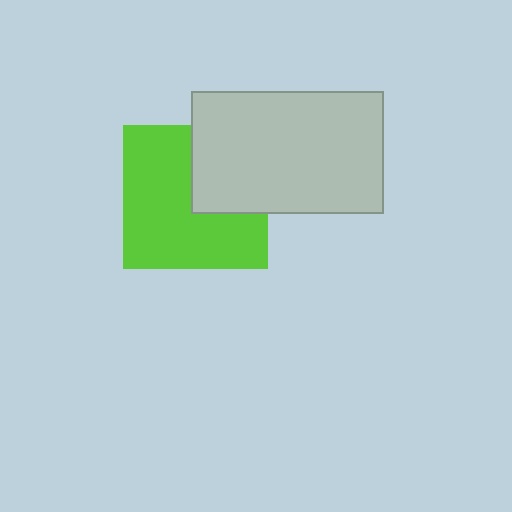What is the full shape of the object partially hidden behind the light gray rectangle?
The partially hidden object is a lime square.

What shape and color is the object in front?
The object in front is a light gray rectangle.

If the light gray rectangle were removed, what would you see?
You would see the complete lime square.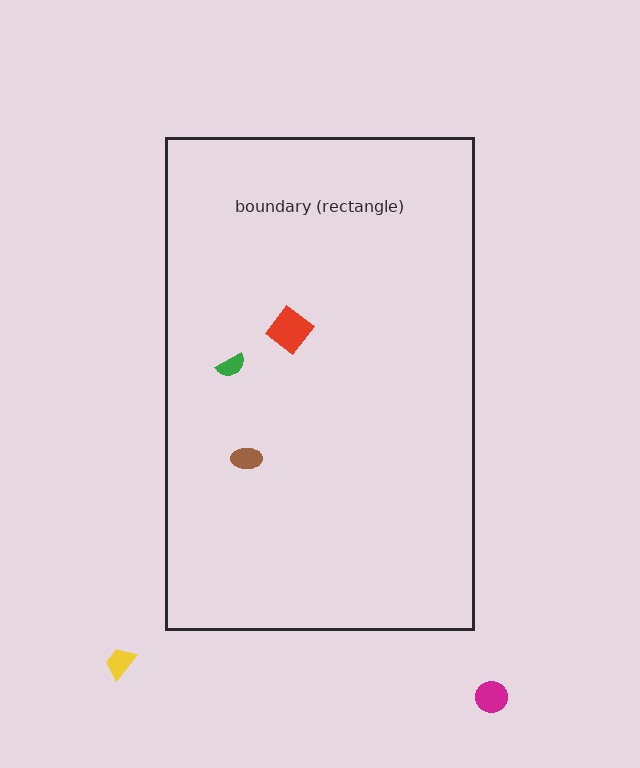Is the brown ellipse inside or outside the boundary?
Inside.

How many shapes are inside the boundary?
3 inside, 2 outside.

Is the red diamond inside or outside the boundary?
Inside.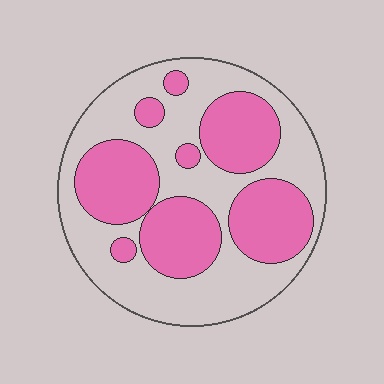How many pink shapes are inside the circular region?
8.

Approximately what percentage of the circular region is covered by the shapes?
Approximately 45%.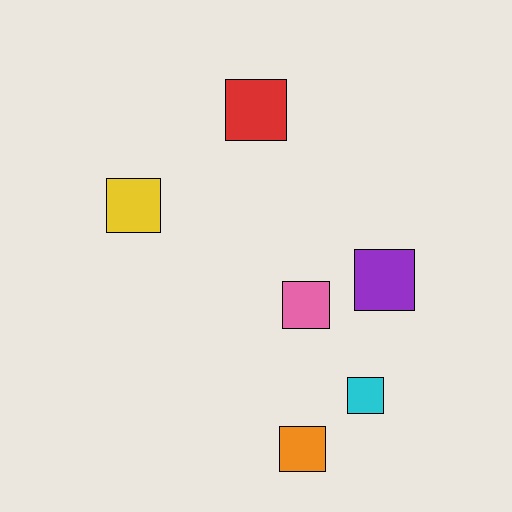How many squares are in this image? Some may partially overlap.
There are 6 squares.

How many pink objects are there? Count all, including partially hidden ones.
There is 1 pink object.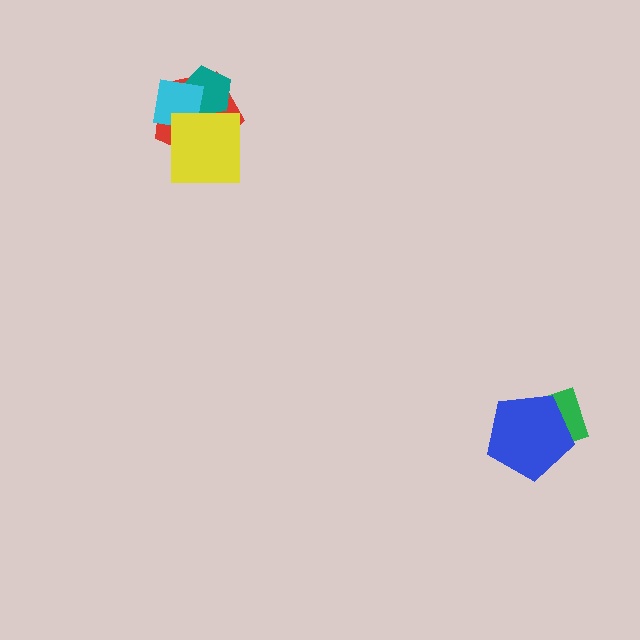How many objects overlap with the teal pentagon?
2 objects overlap with the teal pentagon.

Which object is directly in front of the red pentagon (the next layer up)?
The teal pentagon is directly in front of the red pentagon.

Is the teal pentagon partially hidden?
Yes, it is partially covered by another shape.